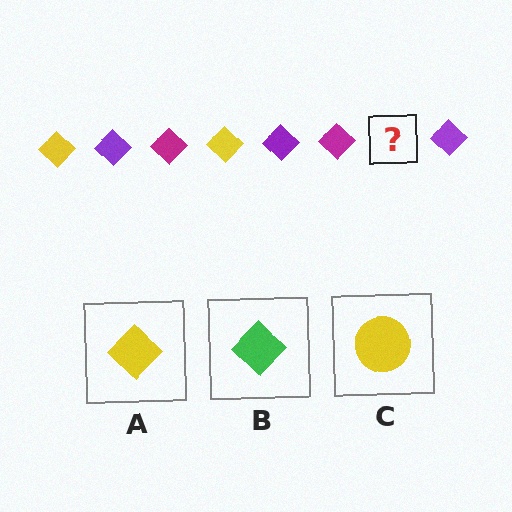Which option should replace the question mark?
Option A.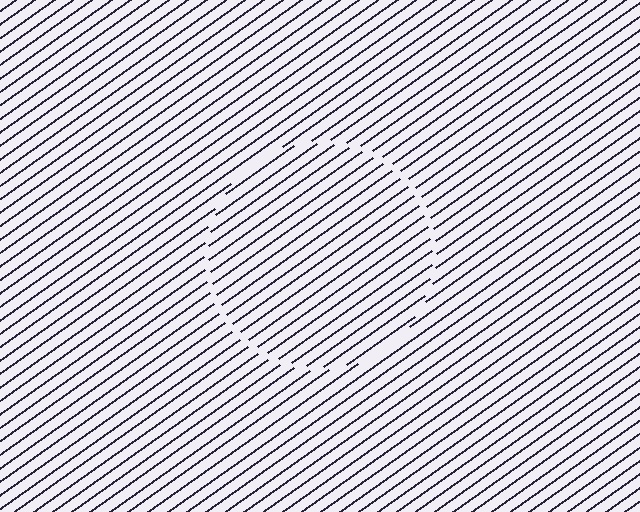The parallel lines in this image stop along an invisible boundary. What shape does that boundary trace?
An illusory circle. The interior of the shape contains the same grating, shifted by half a period — the contour is defined by the phase discontinuity where line-ends from the inner and outer gratings abut.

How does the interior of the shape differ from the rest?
The interior of the shape contains the same grating, shifted by half a period — the contour is defined by the phase discontinuity where line-ends from the inner and outer gratings abut.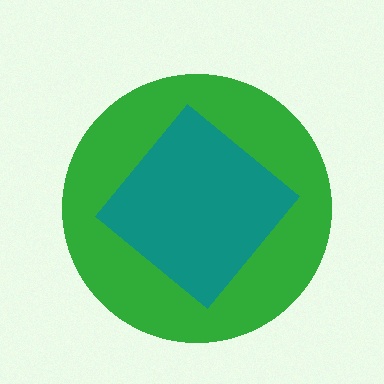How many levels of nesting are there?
2.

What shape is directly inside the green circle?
The teal diamond.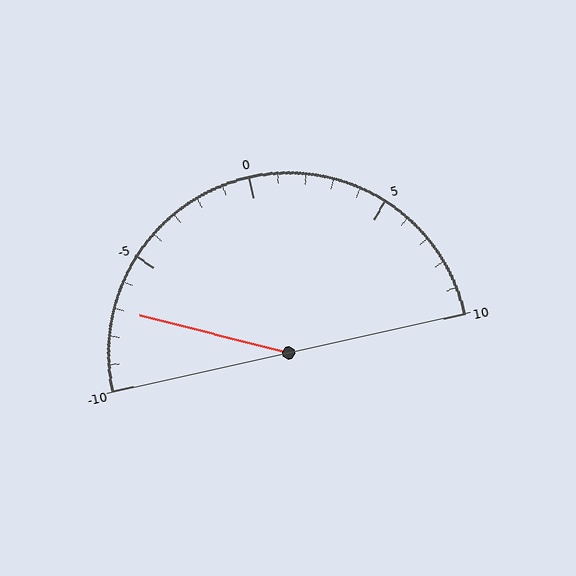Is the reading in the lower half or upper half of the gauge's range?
The reading is in the lower half of the range (-10 to 10).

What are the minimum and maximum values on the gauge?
The gauge ranges from -10 to 10.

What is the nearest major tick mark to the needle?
The nearest major tick mark is -5.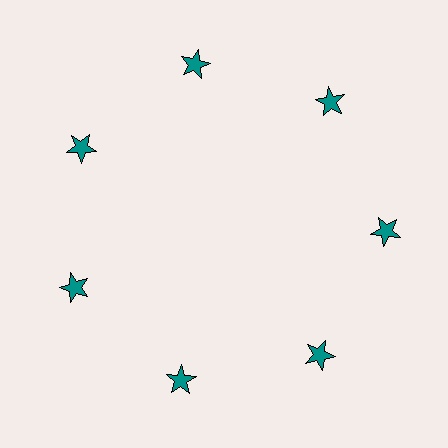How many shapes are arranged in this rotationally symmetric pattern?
There are 7 shapes, arranged in 7 groups of 1.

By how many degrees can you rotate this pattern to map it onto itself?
The pattern maps onto itself every 51 degrees of rotation.